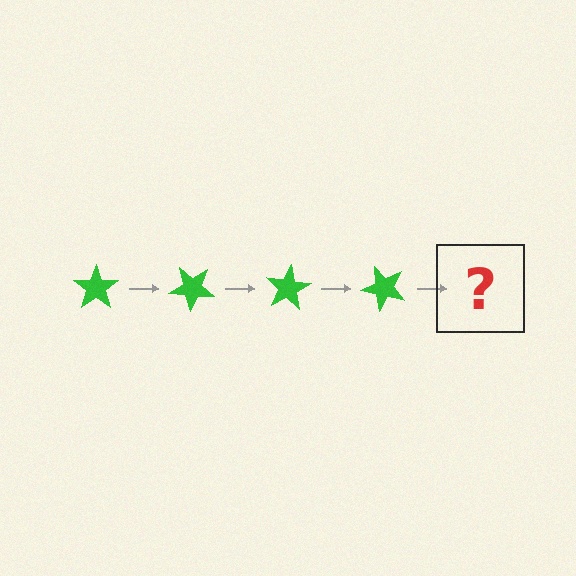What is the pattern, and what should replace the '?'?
The pattern is that the star rotates 40 degrees each step. The '?' should be a green star rotated 160 degrees.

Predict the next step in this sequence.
The next step is a green star rotated 160 degrees.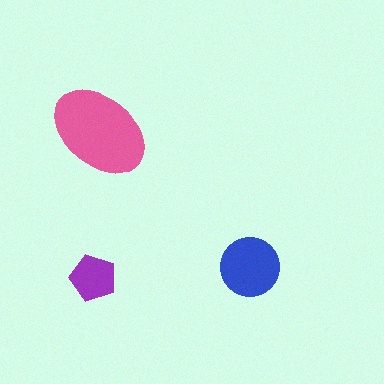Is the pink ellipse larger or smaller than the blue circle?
Larger.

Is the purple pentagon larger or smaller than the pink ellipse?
Smaller.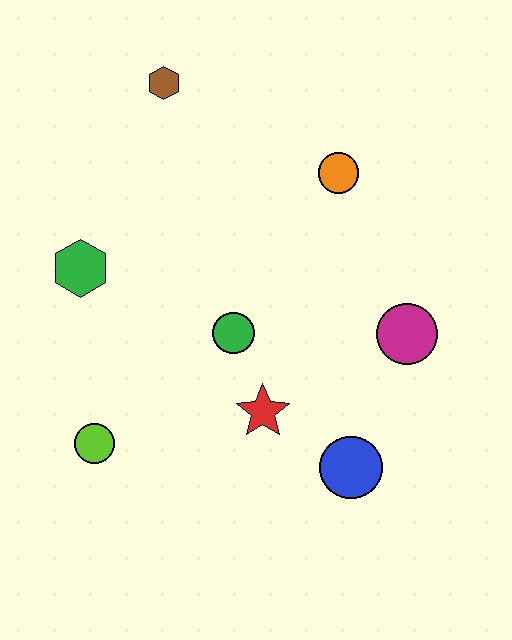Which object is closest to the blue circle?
The red star is closest to the blue circle.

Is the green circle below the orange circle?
Yes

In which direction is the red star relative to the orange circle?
The red star is below the orange circle.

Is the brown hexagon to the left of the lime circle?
No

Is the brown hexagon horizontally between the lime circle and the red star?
Yes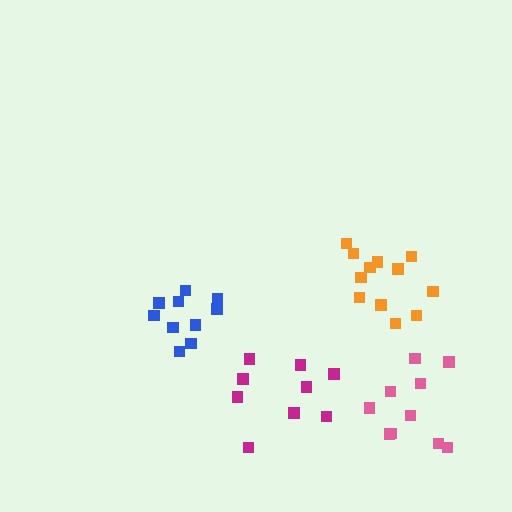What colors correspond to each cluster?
The clusters are colored: magenta, orange, blue, pink.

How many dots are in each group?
Group 1: 9 dots, Group 2: 12 dots, Group 3: 10 dots, Group 4: 10 dots (41 total).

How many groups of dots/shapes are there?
There are 4 groups.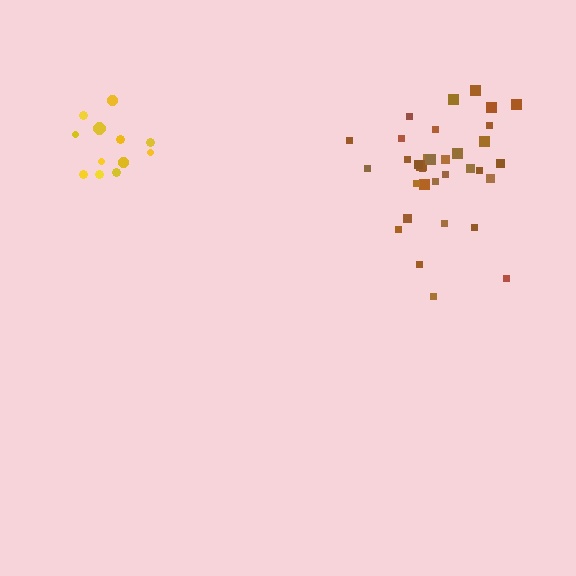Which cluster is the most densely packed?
Yellow.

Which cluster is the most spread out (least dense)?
Brown.